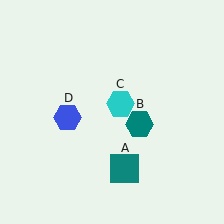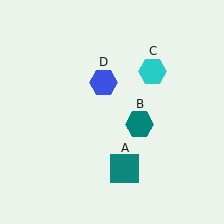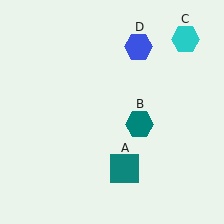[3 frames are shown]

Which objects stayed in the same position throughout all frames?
Teal square (object A) and teal hexagon (object B) remained stationary.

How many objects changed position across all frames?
2 objects changed position: cyan hexagon (object C), blue hexagon (object D).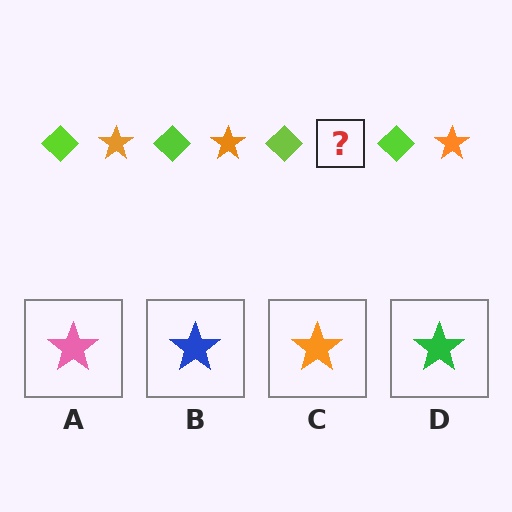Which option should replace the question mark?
Option C.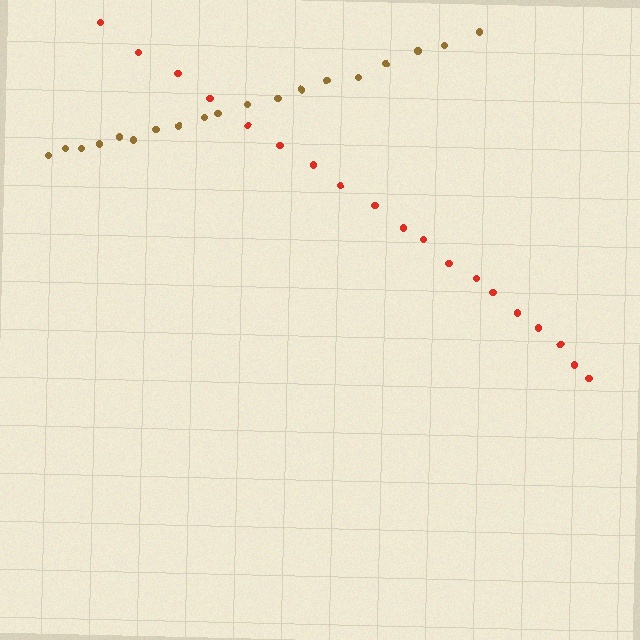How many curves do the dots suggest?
There are 2 distinct paths.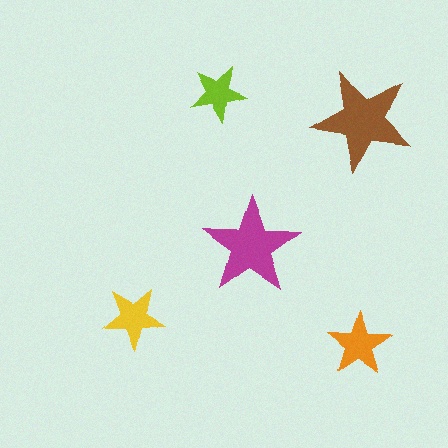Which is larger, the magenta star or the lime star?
The magenta one.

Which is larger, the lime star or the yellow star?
The yellow one.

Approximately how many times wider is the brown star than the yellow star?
About 1.5 times wider.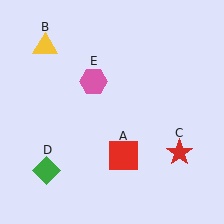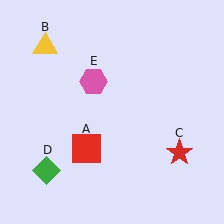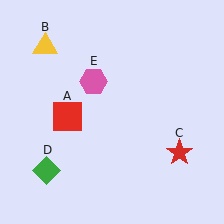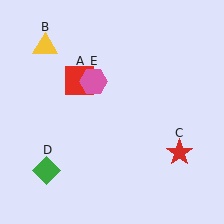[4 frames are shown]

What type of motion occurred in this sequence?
The red square (object A) rotated clockwise around the center of the scene.